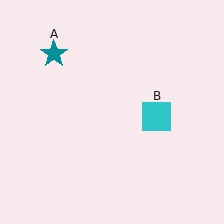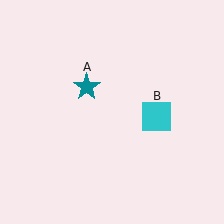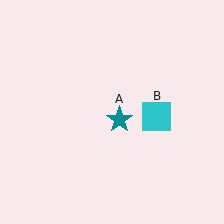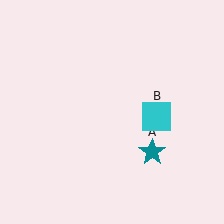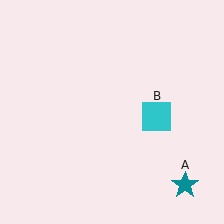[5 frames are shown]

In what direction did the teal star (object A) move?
The teal star (object A) moved down and to the right.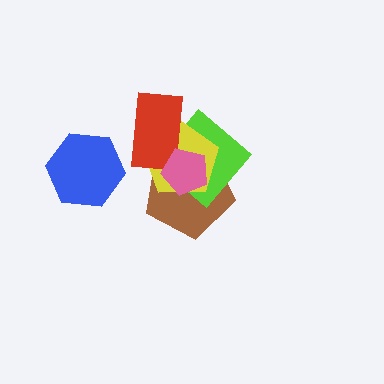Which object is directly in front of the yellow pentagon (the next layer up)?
The red rectangle is directly in front of the yellow pentagon.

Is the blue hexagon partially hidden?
No, no other shape covers it.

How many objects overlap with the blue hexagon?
0 objects overlap with the blue hexagon.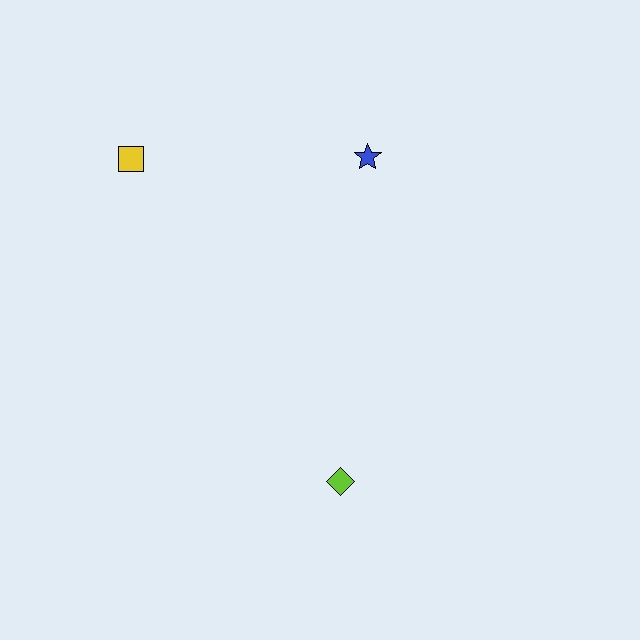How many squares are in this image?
There is 1 square.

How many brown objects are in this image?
There are no brown objects.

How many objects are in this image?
There are 3 objects.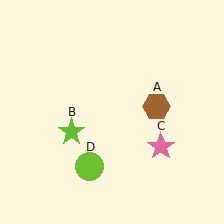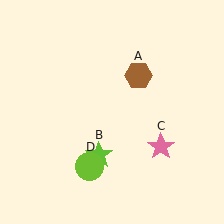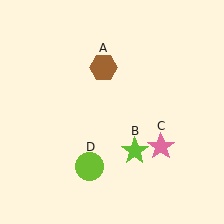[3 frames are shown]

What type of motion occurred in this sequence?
The brown hexagon (object A), lime star (object B) rotated counterclockwise around the center of the scene.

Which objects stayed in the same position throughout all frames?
Pink star (object C) and lime circle (object D) remained stationary.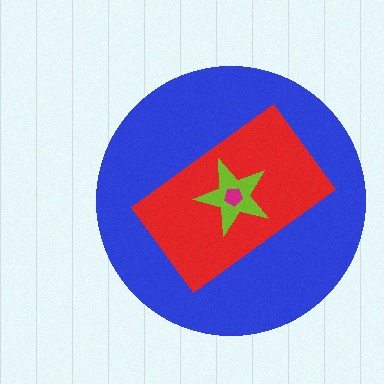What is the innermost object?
The magenta pentagon.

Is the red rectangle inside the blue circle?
Yes.